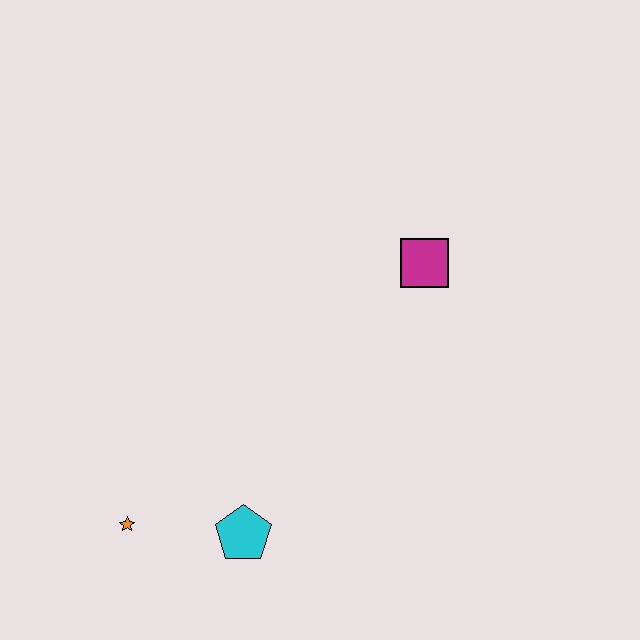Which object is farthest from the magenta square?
The orange star is farthest from the magenta square.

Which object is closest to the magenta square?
The cyan pentagon is closest to the magenta square.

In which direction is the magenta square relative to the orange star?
The magenta square is to the right of the orange star.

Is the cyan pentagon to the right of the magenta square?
No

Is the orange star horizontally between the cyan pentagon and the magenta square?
No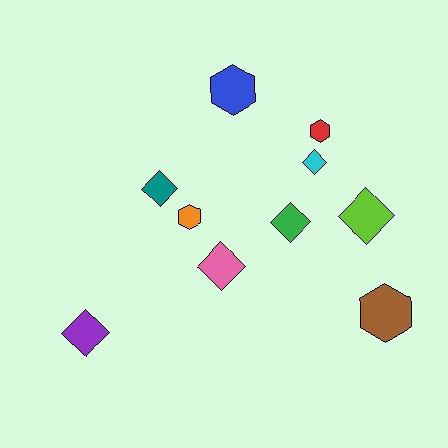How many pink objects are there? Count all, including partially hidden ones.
There is 1 pink object.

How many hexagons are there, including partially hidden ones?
There are 4 hexagons.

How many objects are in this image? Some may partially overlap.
There are 10 objects.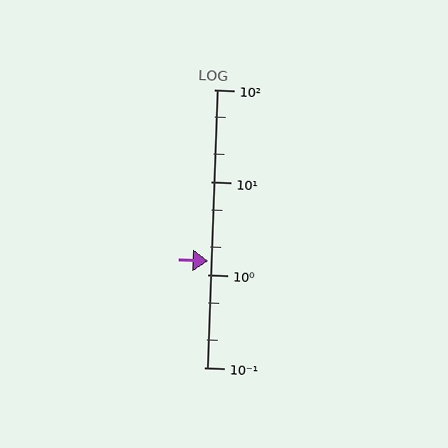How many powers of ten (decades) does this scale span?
The scale spans 3 decades, from 0.1 to 100.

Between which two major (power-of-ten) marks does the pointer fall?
The pointer is between 1 and 10.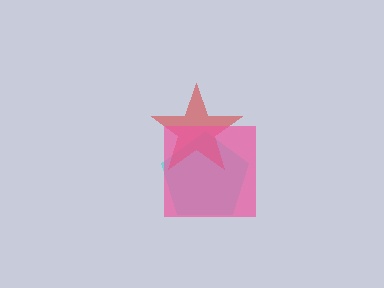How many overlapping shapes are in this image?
There are 3 overlapping shapes in the image.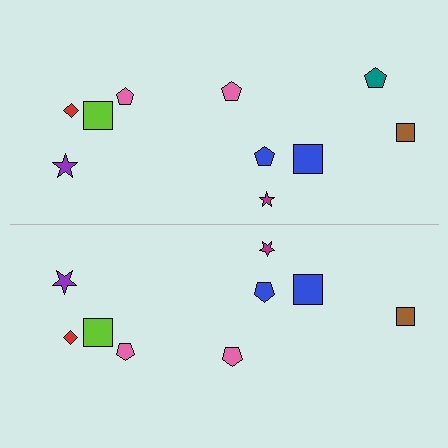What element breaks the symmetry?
A teal pentagon is missing from the bottom side.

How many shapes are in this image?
There are 19 shapes in this image.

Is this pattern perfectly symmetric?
No, the pattern is not perfectly symmetric. A teal pentagon is missing from the bottom side.